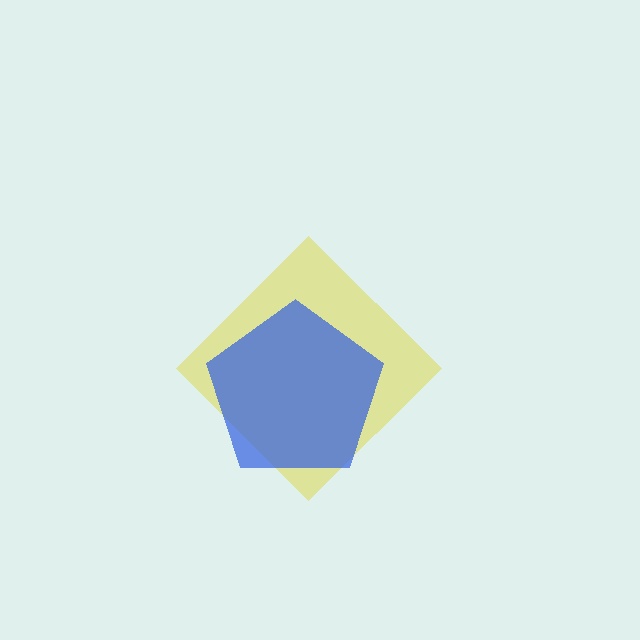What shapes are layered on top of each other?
The layered shapes are: a yellow diamond, a blue pentagon.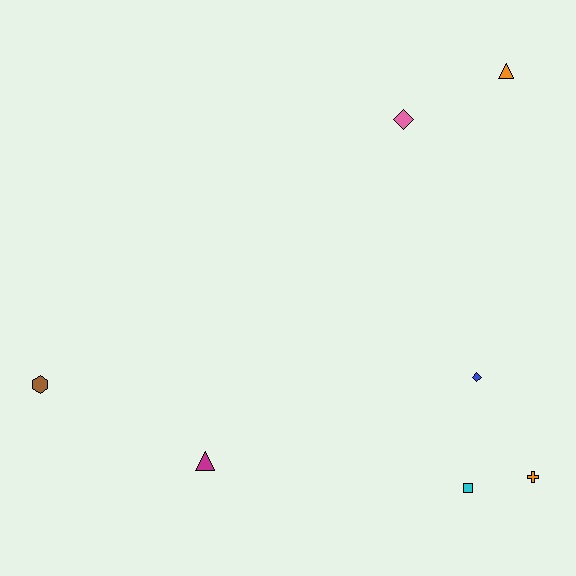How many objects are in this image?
There are 7 objects.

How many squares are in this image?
There is 1 square.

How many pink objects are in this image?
There is 1 pink object.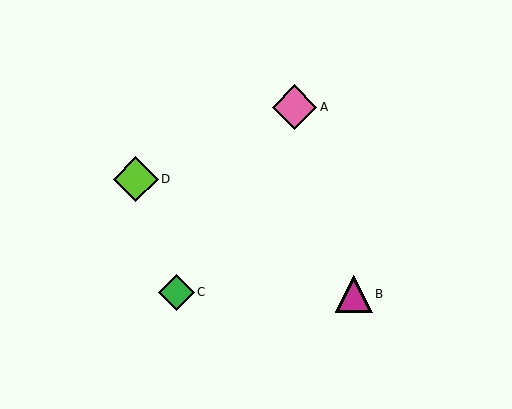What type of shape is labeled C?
Shape C is a green diamond.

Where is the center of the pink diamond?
The center of the pink diamond is at (294, 107).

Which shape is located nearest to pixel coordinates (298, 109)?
The pink diamond (labeled A) at (294, 107) is nearest to that location.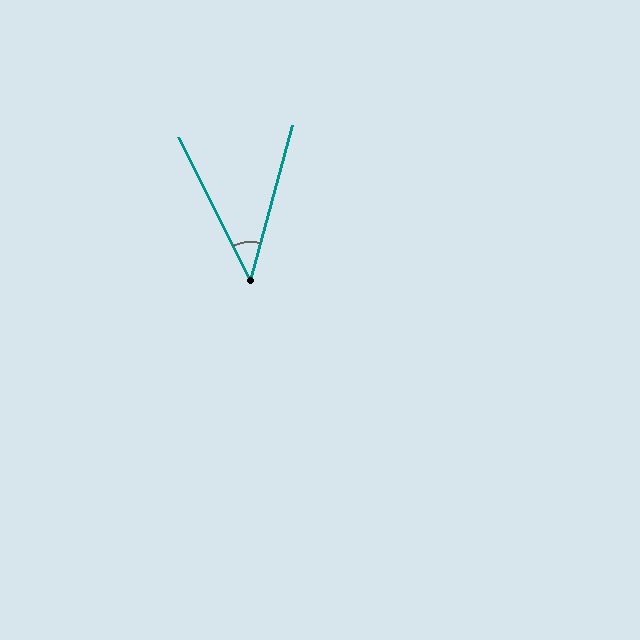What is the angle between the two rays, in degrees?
Approximately 42 degrees.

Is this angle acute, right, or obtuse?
It is acute.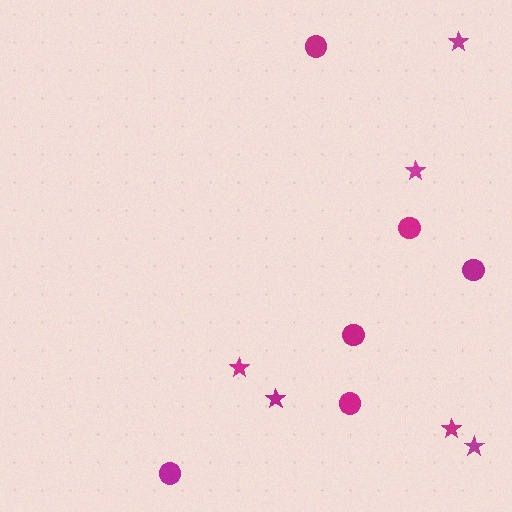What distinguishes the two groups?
There are 2 groups: one group of circles (6) and one group of stars (6).